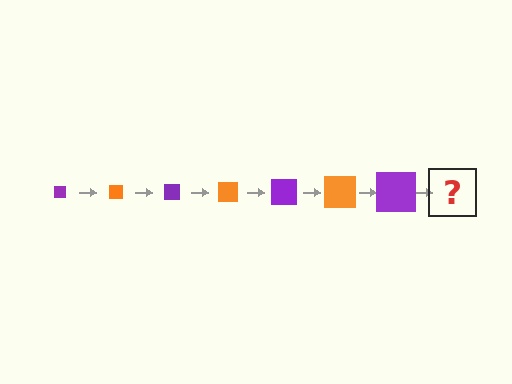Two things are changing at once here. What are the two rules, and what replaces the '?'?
The two rules are that the square grows larger each step and the color cycles through purple and orange. The '?' should be an orange square, larger than the previous one.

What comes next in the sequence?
The next element should be an orange square, larger than the previous one.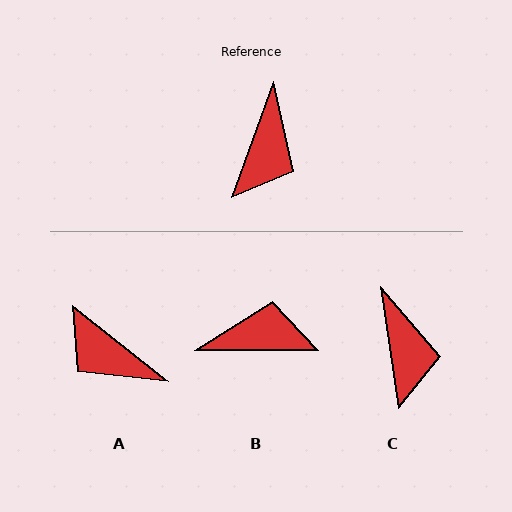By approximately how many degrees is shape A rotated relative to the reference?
Approximately 109 degrees clockwise.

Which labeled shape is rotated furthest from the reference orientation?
B, about 110 degrees away.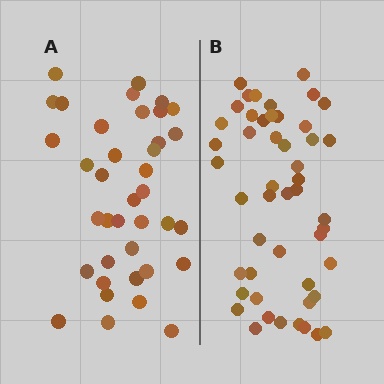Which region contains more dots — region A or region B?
Region B (the right region) has more dots.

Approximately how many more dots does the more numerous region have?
Region B has roughly 12 or so more dots than region A.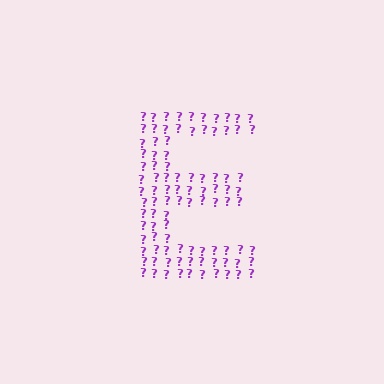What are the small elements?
The small elements are question marks.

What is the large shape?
The large shape is the letter E.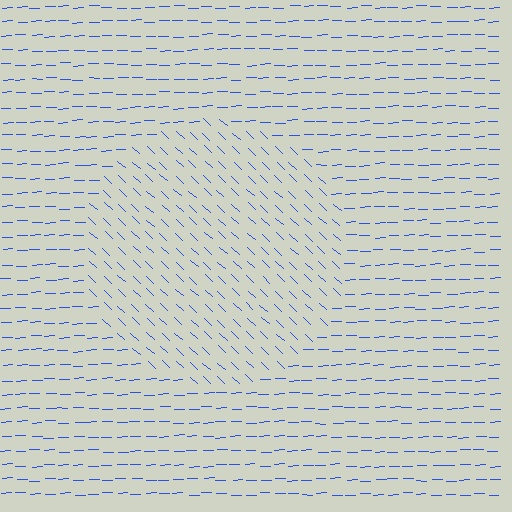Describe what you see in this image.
The image is filled with small blue line segments. A circle region in the image has lines oriented differently from the surrounding lines, creating a visible texture boundary.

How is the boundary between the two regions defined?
The boundary is defined purely by a change in line orientation (approximately 45 degrees difference). All lines are the same color and thickness.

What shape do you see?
I see a circle.